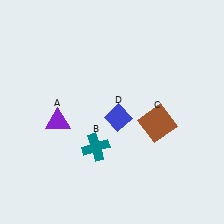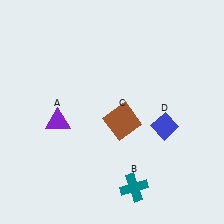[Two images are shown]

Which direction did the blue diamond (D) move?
The blue diamond (D) moved right.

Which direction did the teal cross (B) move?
The teal cross (B) moved down.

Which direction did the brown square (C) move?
The brown square (C) moved left.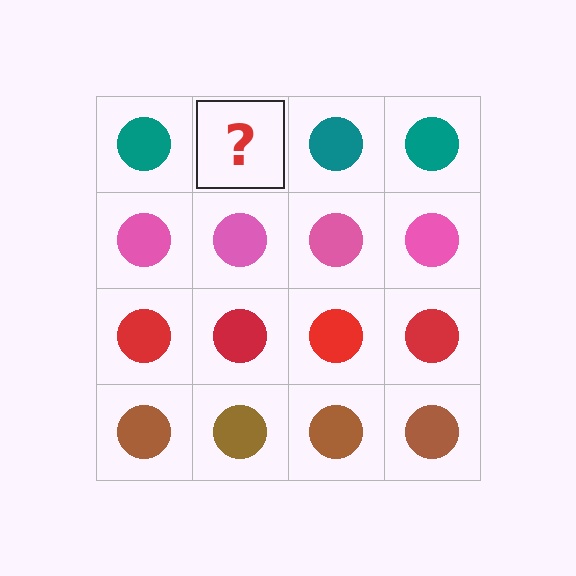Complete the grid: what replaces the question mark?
The question mark should be replaced with a teal circle.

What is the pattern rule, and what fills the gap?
The rule is that each row has a consistent color. The gap should be filled with a teal circle.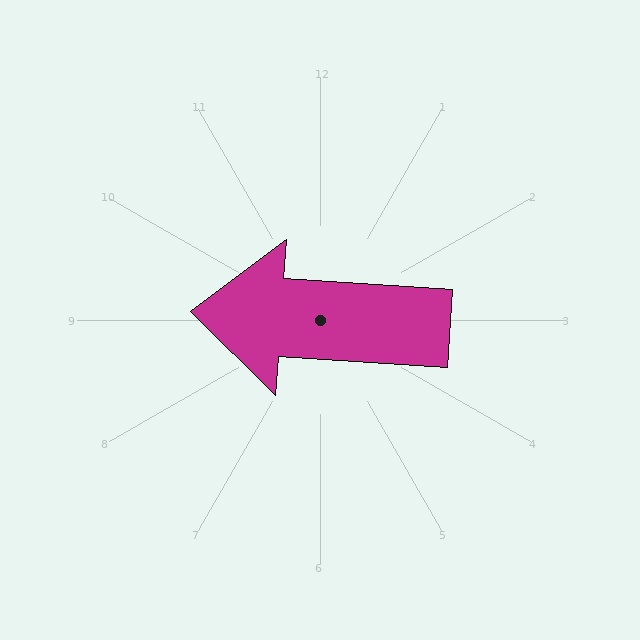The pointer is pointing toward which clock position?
Roughly 9 o'clock.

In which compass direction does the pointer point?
West.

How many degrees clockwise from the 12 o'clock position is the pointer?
Approximately 274 degrees.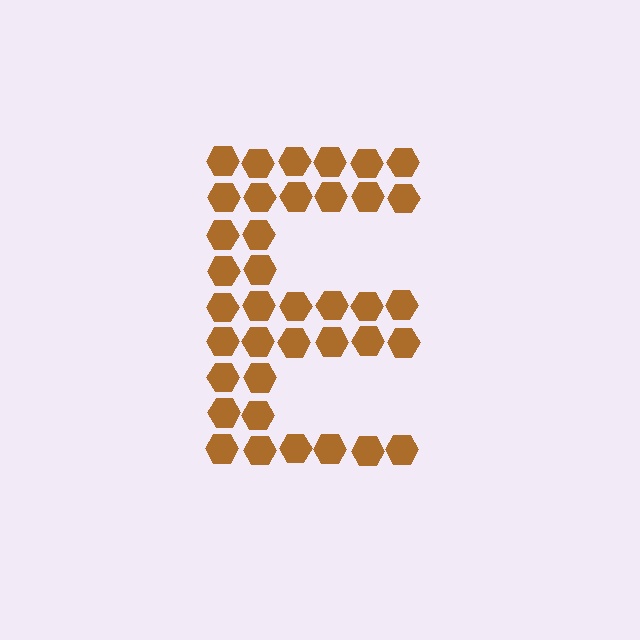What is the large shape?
The large shape is the letter E.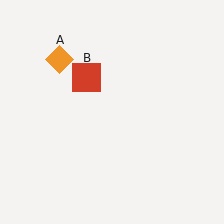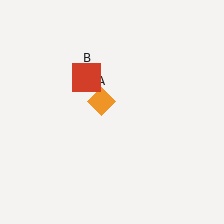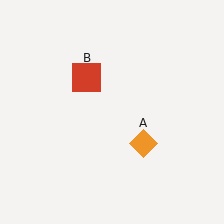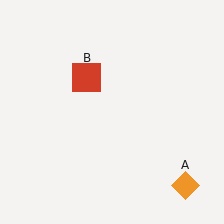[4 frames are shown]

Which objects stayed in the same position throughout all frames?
Red square (object B) remained stationary.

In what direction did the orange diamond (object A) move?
The orange diamond (object A) moved down and to the right.